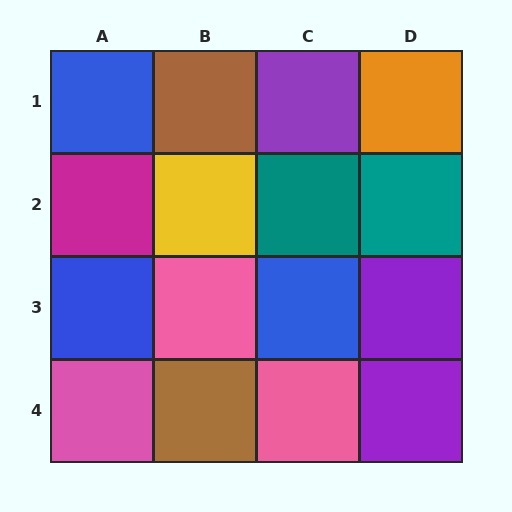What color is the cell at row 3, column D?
Purple.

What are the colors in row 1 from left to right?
Blue, brown, purple, orange.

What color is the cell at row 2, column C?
Teal.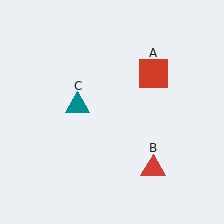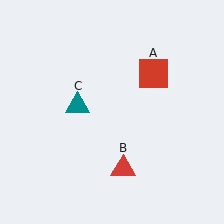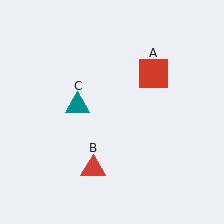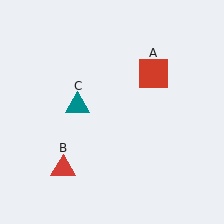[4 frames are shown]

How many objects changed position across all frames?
1 object changed position: red triangle (object B).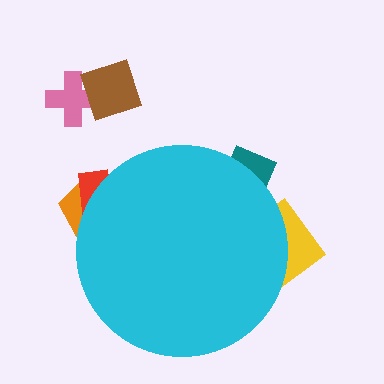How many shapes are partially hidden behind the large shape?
4 shapes are partially hidden.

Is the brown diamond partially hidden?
No, the brown diamond is fully visible.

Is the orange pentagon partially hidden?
Yes, the orange pentagon is partially hidden behind the cyan circle.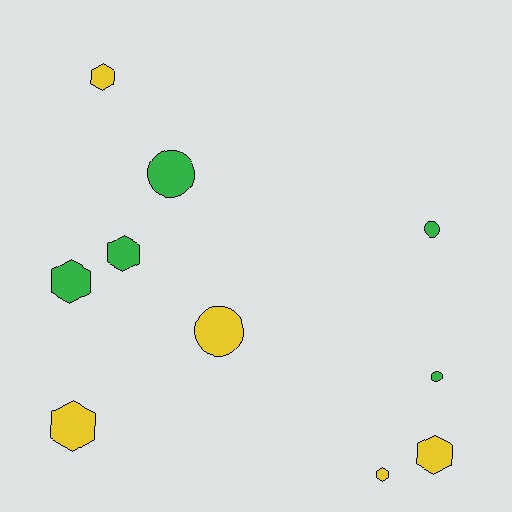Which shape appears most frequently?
Hexagon, with 6 objects.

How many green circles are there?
There are 3 green circles.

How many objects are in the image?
There are 10 objects.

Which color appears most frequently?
Yellow, with 5 objects.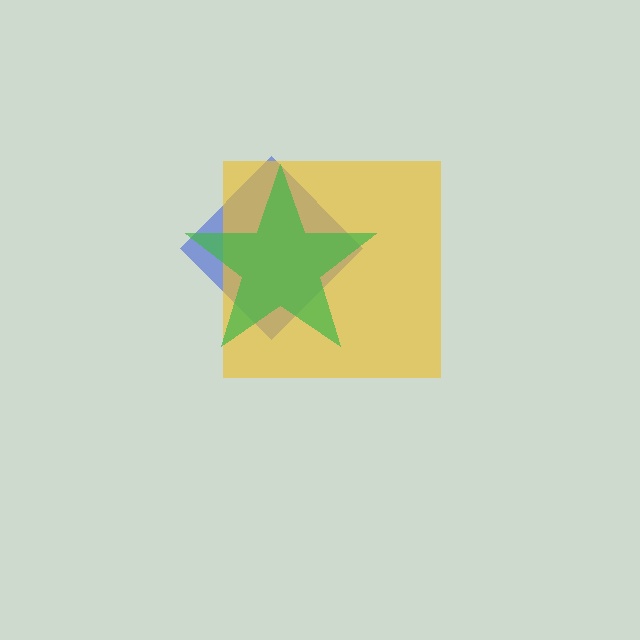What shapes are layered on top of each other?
The layered shapes are: a blue diamond, a yellow square, a green star.